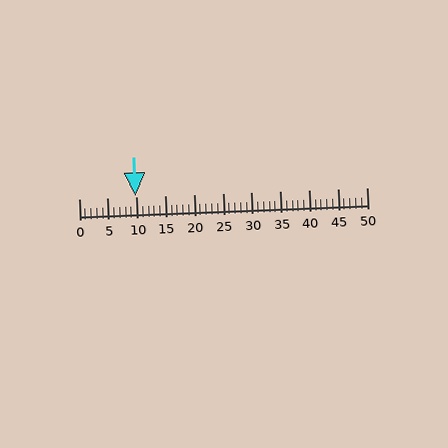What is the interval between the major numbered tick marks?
The major tick marks are spaced 5 units apart.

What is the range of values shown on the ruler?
The ruler shows values from 0 to 50.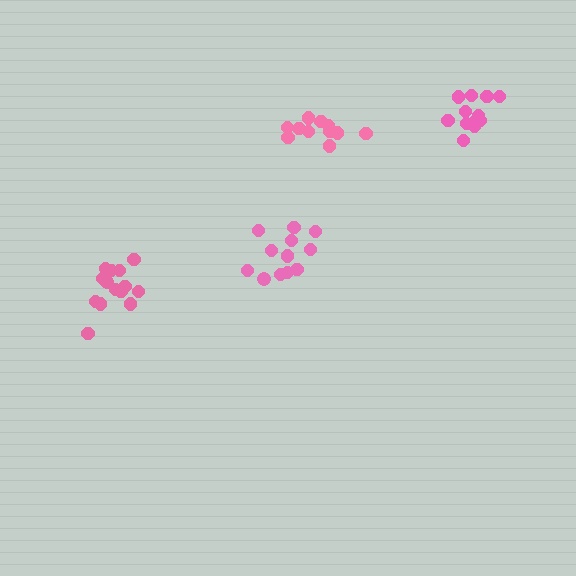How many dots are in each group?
Group 1: 12 dots, Group 2: 14 dots, Group 3: 14 dots, Group 4: 11 dots (51 total).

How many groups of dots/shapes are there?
There are 4 groups.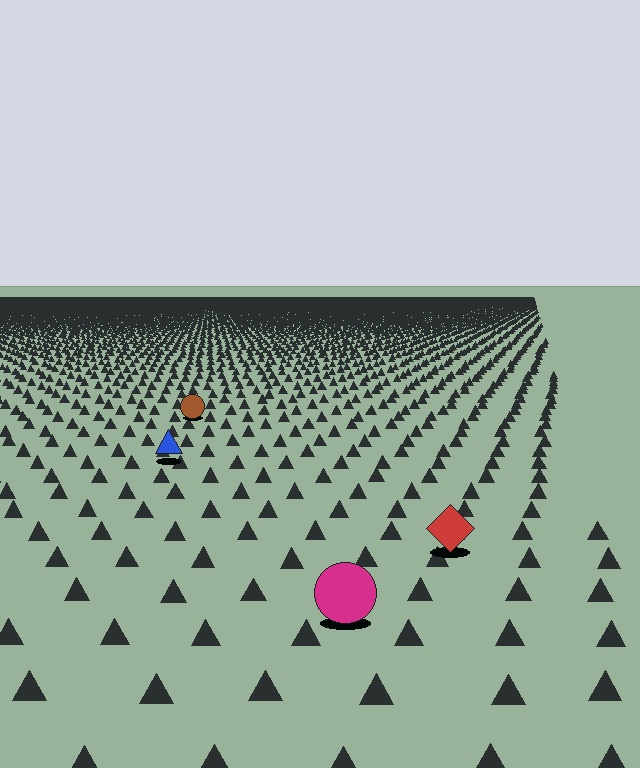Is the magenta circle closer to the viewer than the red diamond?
Yes. The magenta circle is closer — you can tell from the texture gradient: the ground texture is coarser near it.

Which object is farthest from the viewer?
The brown circle is farthest from the viewer. It appears smaller and the ground texture around it is denser.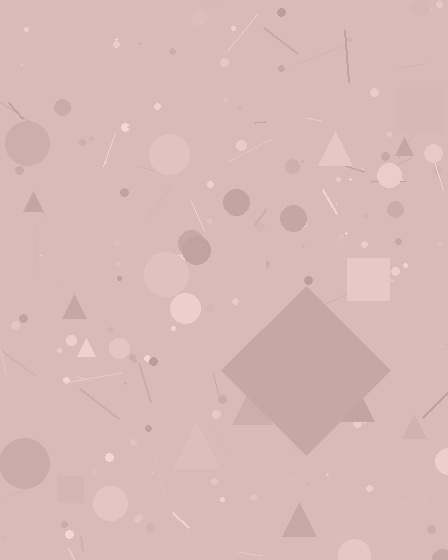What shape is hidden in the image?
A diamond is hidden in the image.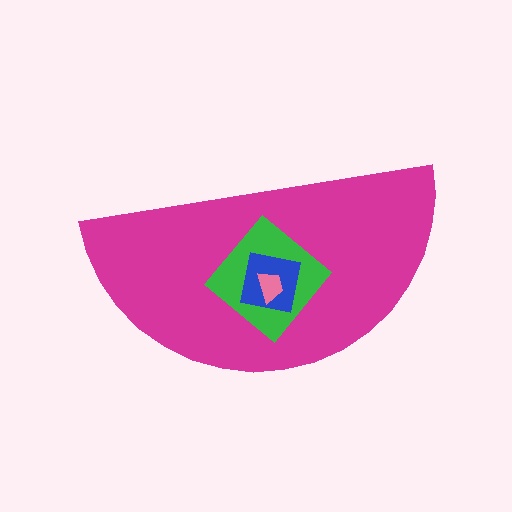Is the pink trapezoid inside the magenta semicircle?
Yes.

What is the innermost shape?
The pink trapezoid.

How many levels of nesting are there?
4.